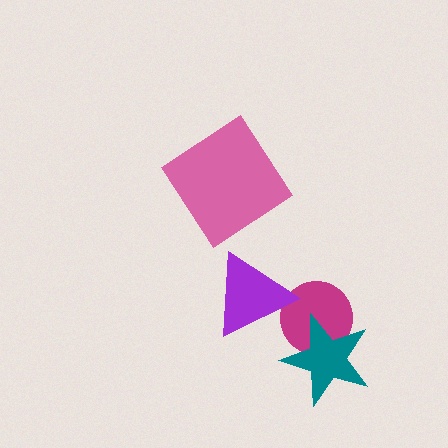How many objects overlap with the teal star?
1 object overlaps with the teal star.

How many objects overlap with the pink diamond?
0 objects overlap with the pink diamond.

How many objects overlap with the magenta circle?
2 objects overlap with the magenta circle.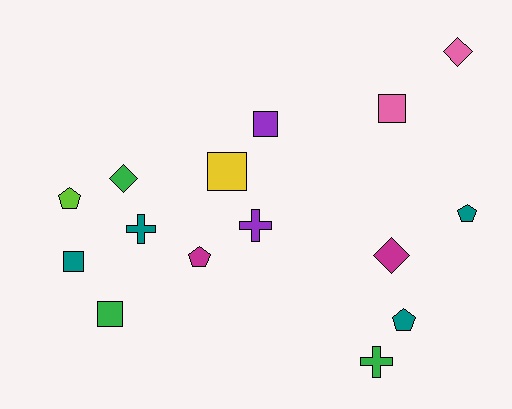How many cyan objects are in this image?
There are no cyan objects.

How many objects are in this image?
There are 15 objects.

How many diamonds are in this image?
There are 3 diamonds.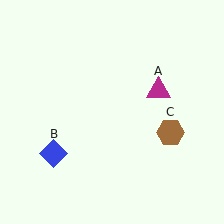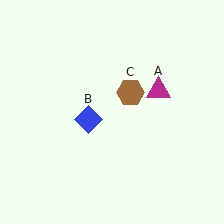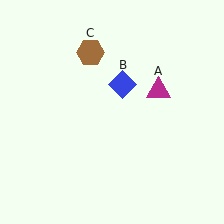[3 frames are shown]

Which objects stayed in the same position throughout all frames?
Magenta triangle (object A) remained stationary.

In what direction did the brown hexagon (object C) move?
The brown hexagon (object C) moved up and to the left.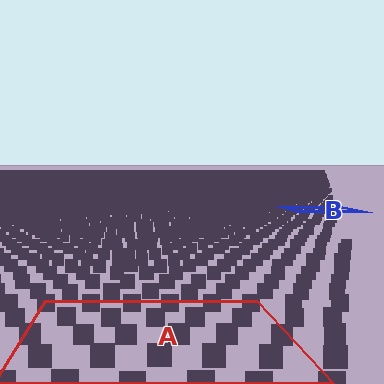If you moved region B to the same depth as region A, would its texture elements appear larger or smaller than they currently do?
They would appear larger. At a closer depth, the same texture elements are projected at a bigger on-screen size.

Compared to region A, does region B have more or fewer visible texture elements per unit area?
Region B has more texture elements per unit area — they are packed more densely because it is farther away.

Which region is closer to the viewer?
Region A is closer. The texture elements there are larger and more spread out.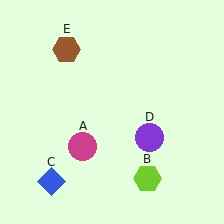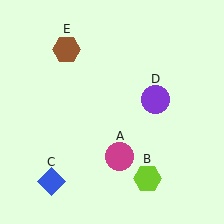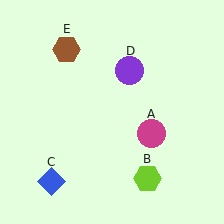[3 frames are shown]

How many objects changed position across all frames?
2 objects changed position: magenta circle (object A), purple circle (object D).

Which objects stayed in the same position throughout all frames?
Lime hexagon (object B) and blue diamond (object C) and brown hexagon (object E) remained stationary.